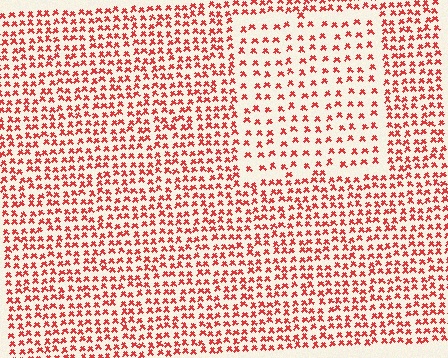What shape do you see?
I see a rectangle.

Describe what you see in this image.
The image contains small red elements arranged at two different densities. A rectangle-shaped region is visible where the elements are less densely packed than the surrounding area.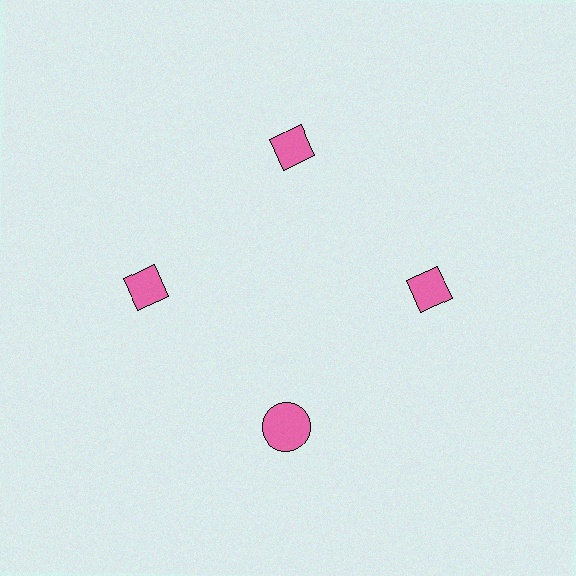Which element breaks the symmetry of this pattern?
The pink circle at roughly the 6 o'clock position breaks the symmetry. All other shapes are pink diamonds.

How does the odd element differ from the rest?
It has a different shape: circle instead of diamond.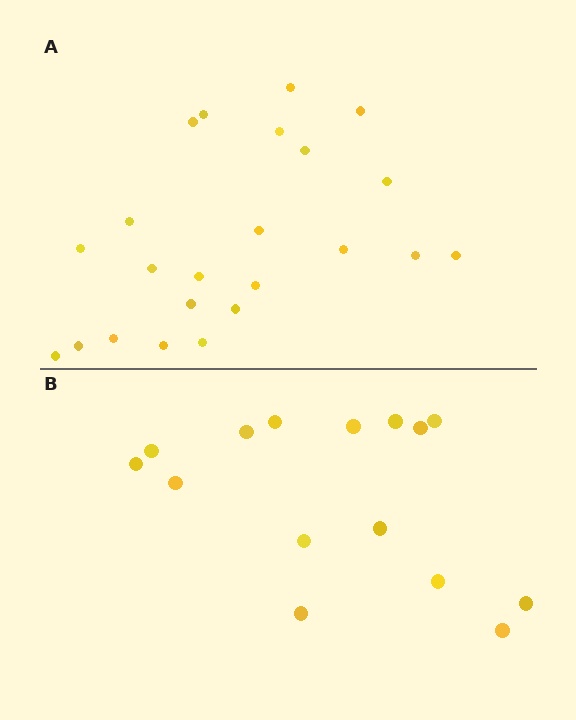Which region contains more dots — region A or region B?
Region A (the top region) has more dots.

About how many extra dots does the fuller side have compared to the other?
Region A has roughly 8 or so more dots than region B.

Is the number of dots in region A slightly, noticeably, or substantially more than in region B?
Region A has substantially more. The ratio is roughly 1.5 to 1.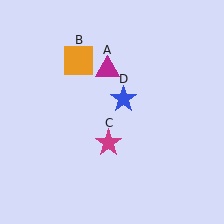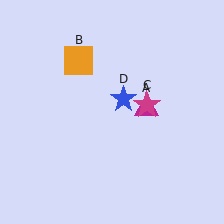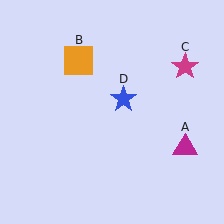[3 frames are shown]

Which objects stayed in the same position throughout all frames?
Orange square (object B) and blue star (object D) remained stationary.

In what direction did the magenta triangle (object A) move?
The magenta triangle (object A) moved down and to the right.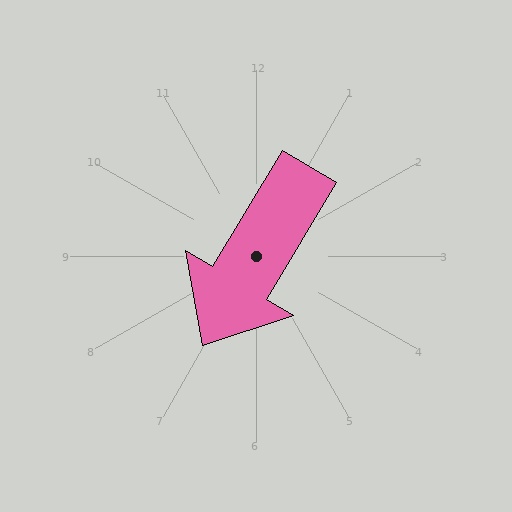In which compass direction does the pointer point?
Southwest.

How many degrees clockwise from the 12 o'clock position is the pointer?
Approximately 211 degrees.